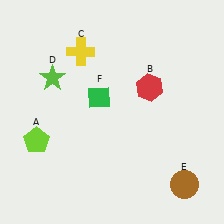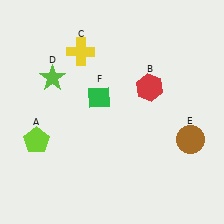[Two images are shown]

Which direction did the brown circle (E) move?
The brown circle (E) moved up.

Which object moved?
The brown circle (E) moved up.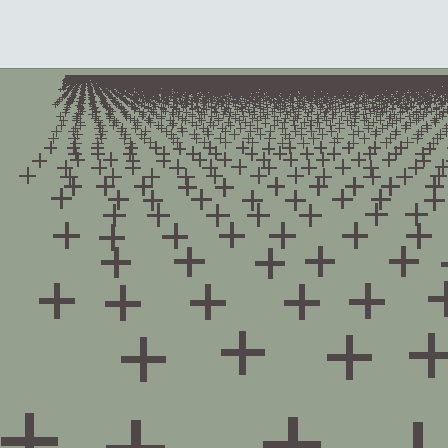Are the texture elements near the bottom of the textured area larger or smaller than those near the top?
Larger. Near the bottom, elements are closer to the viewer and appear at a bigger on-screen size.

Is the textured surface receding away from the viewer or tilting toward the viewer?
The surface is receding away from the viewer. Texture elements get smaller and denser toward the top.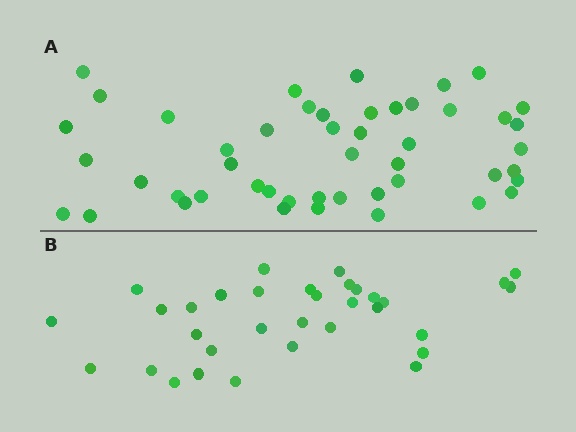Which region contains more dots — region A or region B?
Region A (the top region) has more dots.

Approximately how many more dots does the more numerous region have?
Region A has approximately 15 more dots than region B.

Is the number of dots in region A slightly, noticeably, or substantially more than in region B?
Region A has substantially more. The ratio is roughly 1.5 to 1.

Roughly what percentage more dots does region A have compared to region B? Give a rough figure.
About 45% more.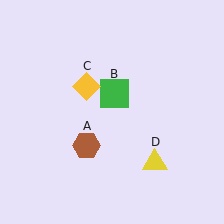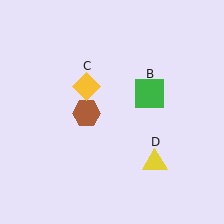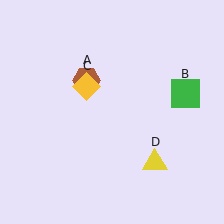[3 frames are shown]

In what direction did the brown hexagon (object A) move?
The brown hexagon (object A) moved up.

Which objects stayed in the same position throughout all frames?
Yellow diamond (object C) and yellow triangle (object D) remained stationary.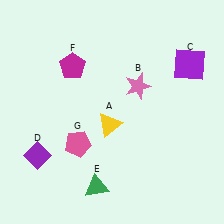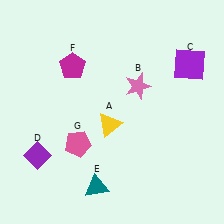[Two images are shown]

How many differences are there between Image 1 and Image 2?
There is 1 difference between the two images.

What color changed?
The triangle (E) changed from green in Image 1 to teal in Image 2.